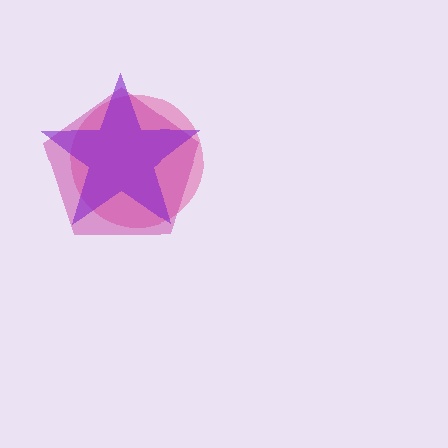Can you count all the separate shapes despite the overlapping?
Yes, there are 3 separate shapes.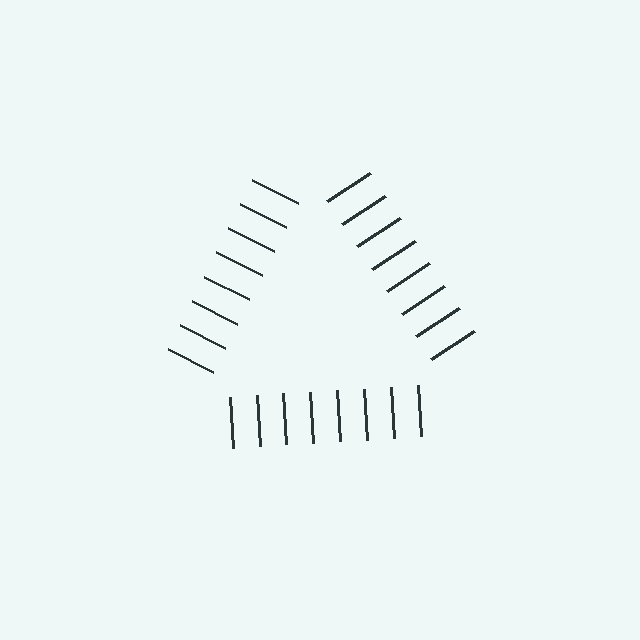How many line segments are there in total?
24 — 8 along each of the 3 edges.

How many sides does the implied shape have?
3 sides — the line-ends trace a triangle.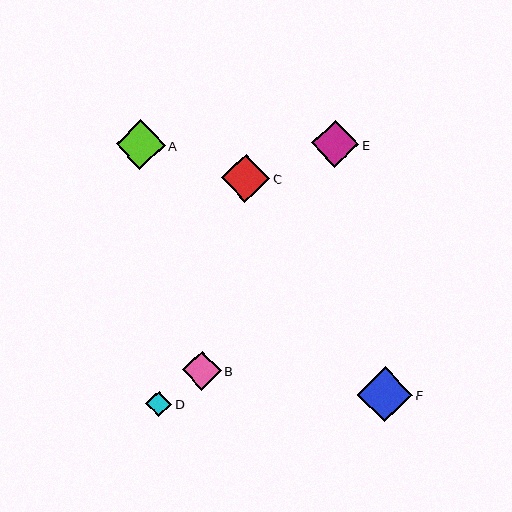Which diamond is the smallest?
Diamond D is the smallest with a size of approximately 26 pixels.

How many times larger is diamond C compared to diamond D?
Diamond C is approximately 1.9 times the size of diamond D.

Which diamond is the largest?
Diamond F is the largest with a size of approximately 55 pixels.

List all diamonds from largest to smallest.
From largest to smallest: F, A, C, E, B, D.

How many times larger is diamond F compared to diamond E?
Diamond F is approximately 1.2 times the size of diamond E.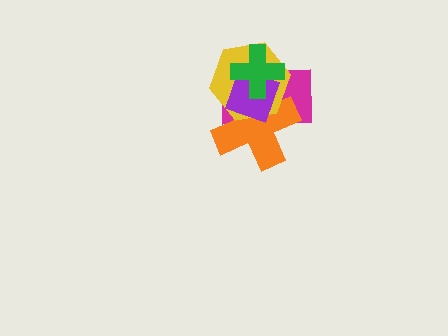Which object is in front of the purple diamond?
The green cross is in front of the purple diamond.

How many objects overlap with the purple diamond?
4 objects overlap with the purple diamond.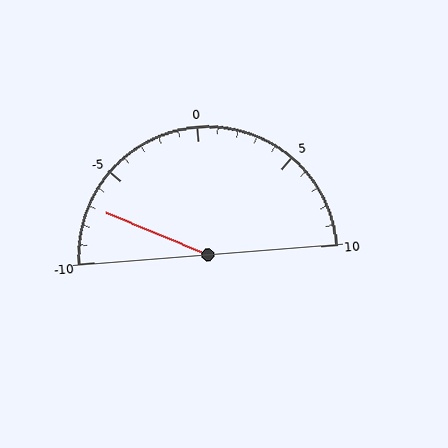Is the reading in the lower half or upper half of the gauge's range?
The reading is in the lower half of the range (-10 to 10).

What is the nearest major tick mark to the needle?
The nearest major tick mark is -5.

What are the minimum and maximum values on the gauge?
The gauge ranges from -10 to 10.